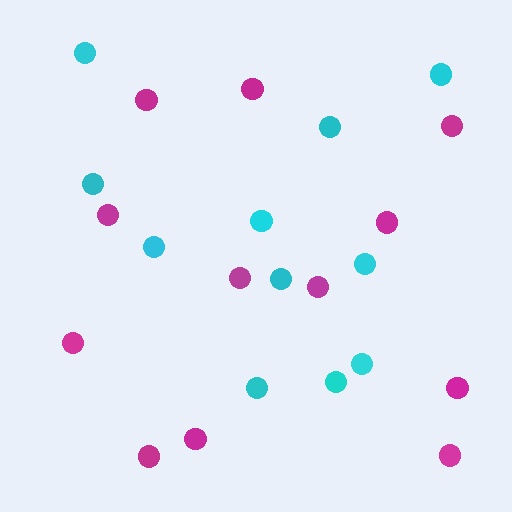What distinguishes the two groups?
There are 2 groups: one group of magenta circles (12) and one group of cyan circles (11).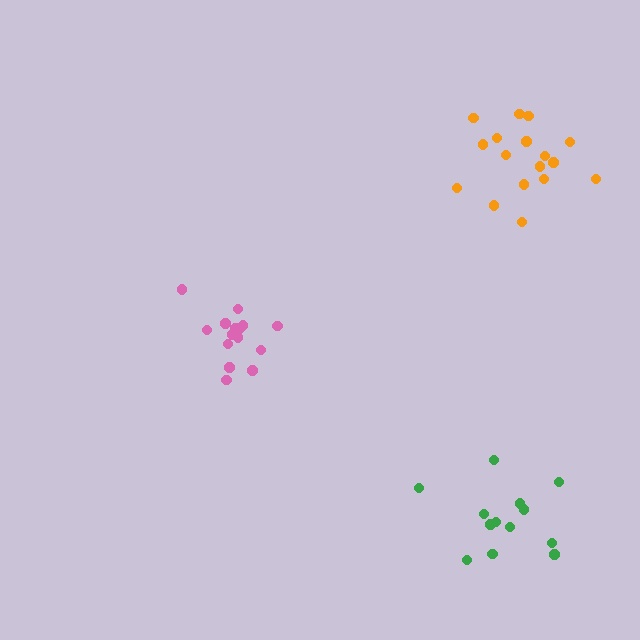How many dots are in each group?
Group 1: 17 dots, Group 2: 15 dots, Group 3: 13 dots (45 total).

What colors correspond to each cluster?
The clusters are colored: orange, pink, green.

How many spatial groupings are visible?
There are 3 spatial groupings.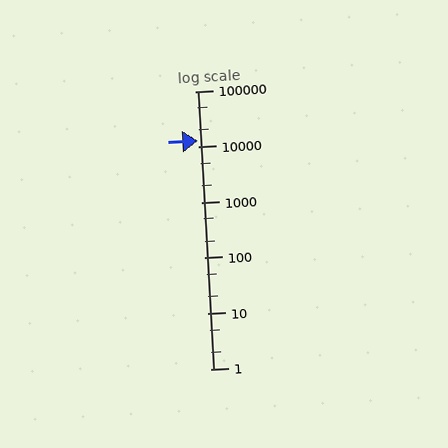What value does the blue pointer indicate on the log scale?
The pointer indicates approximately 13000.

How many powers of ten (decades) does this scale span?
The scale spans 5 decades, from 1 to 100000.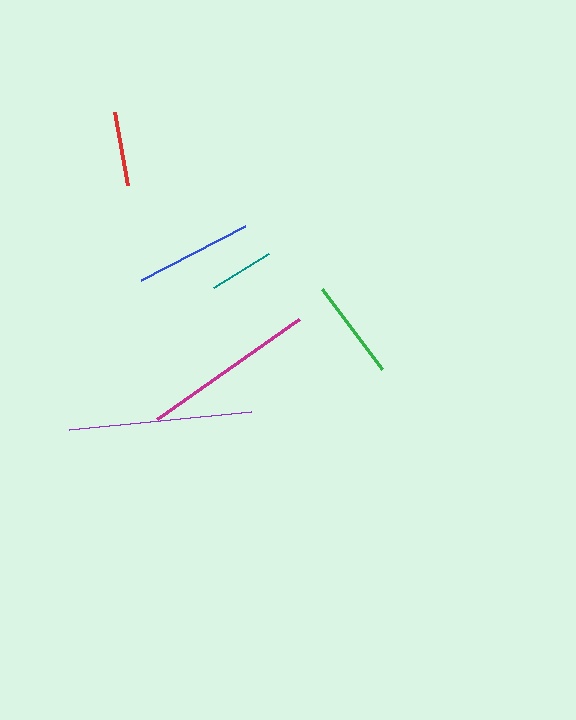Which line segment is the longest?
The purple line is the longest at approximately 183 pixels.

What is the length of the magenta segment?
The magenta segment is approximately 175 pixels long.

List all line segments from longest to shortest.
From longest to shortest: purple, magenta, blue, green, red, teal.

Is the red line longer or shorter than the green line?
The green line is longer than the red line.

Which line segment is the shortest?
The teal line is the shortest at approximately 65 pixels.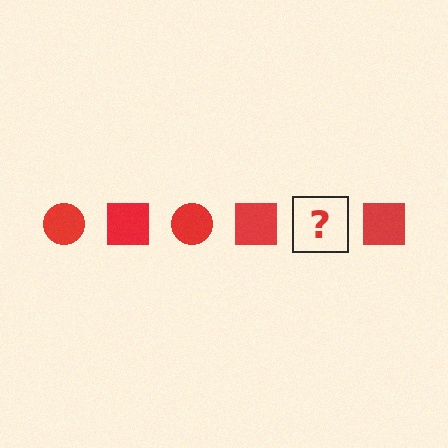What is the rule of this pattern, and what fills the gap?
The rule is that the pattern cycles through circle, square shapes in red. The gap should be filled with a red circle.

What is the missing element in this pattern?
The missing element is a red circle.